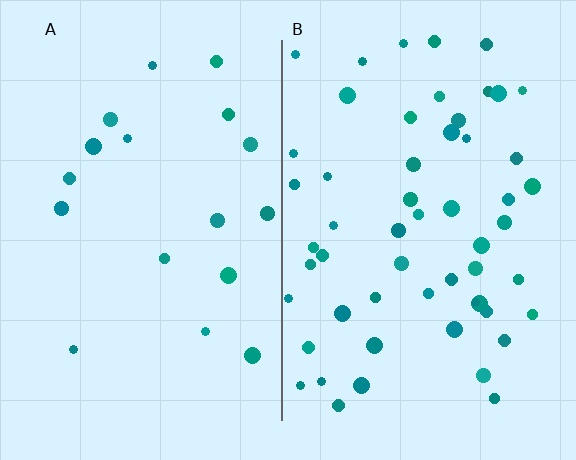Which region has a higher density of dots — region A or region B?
B (the right).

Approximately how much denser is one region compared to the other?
Approximately 3.2× — region B over region A.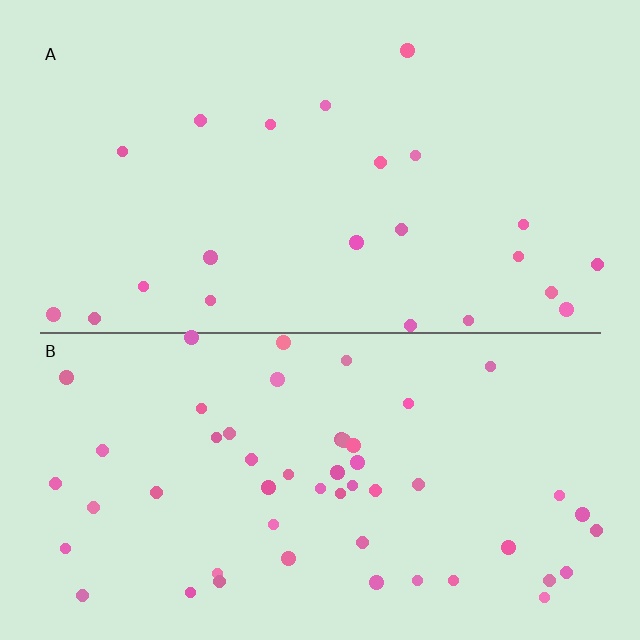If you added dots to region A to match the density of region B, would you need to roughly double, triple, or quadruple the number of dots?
Approximately double.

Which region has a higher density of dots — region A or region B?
B (the bottom).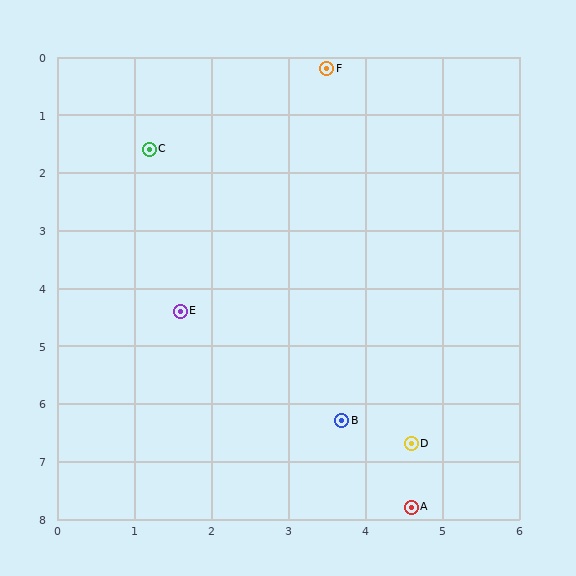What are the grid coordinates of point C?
Point C is at approximately (1.2, 1.6).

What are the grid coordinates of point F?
Point F is at approximately (3.5, 0.2).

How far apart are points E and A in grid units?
Points E and A are about 4.5 grid units apart.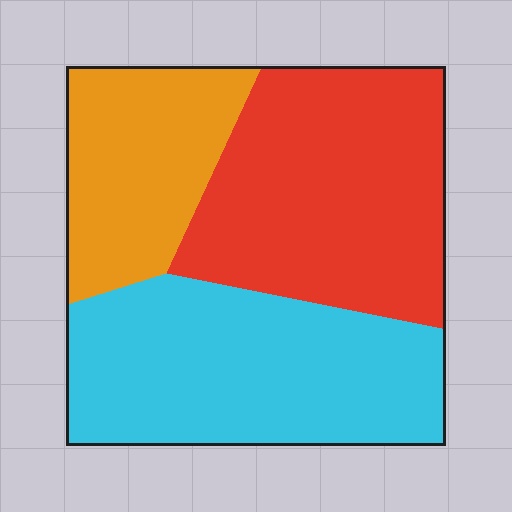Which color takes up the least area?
Orange, at roughly 20%.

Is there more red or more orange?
Red.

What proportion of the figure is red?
Red covers around 40% of the figure.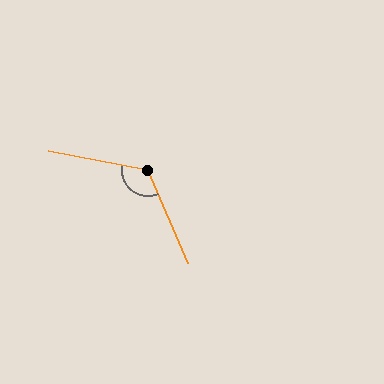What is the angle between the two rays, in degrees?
Approximately 124 degrees.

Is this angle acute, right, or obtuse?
It is obtuse.